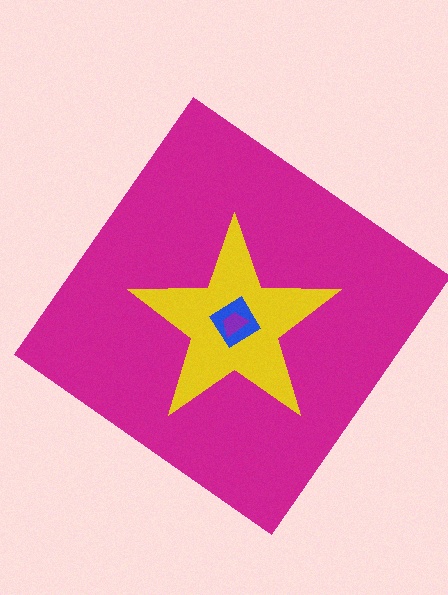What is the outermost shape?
The magenta diamond.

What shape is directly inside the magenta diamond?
The yellow star.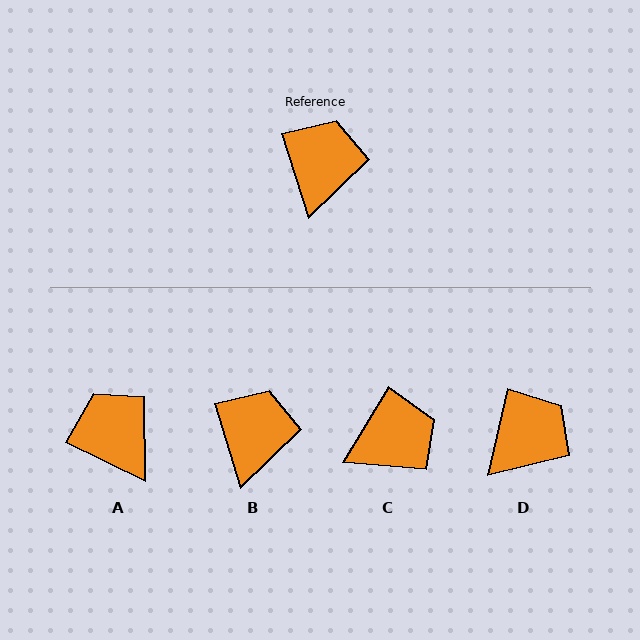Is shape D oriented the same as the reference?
No, it is off by about 30 degrees.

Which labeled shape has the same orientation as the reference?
B.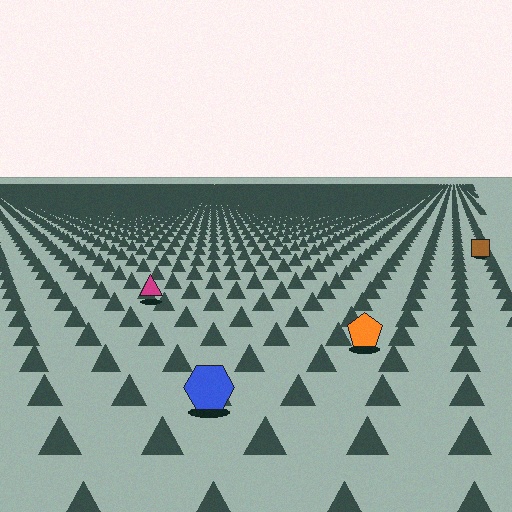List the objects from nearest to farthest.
From nearest to farthest: the blue hexagon, the orange pentagon, the magenta triangle, the brown square.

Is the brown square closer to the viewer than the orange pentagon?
No. The orange pentagon is closer — you can tell from the texture gradient: the ground texture is coarser near it.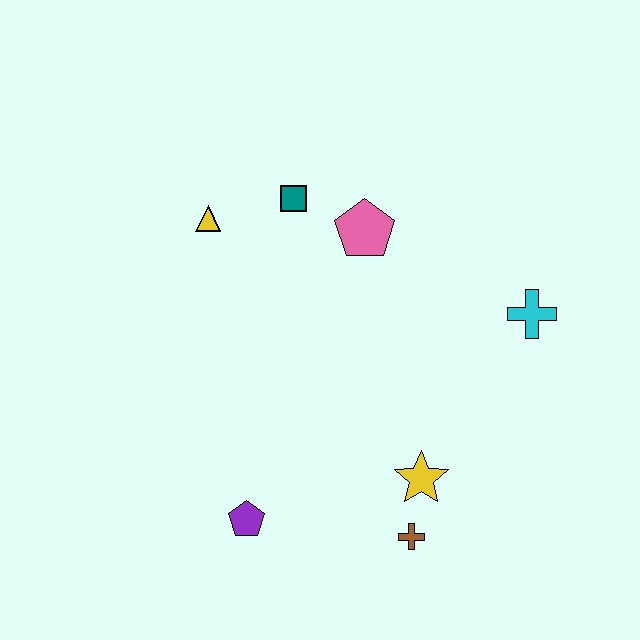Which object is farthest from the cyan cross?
The purple pentagon is farthest from the cyan cross.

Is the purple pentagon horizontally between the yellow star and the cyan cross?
No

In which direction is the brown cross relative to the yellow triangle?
The brown cross is below the yellow triangle.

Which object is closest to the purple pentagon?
The brown cross is closest to the purple pentagon.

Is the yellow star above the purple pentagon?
Yes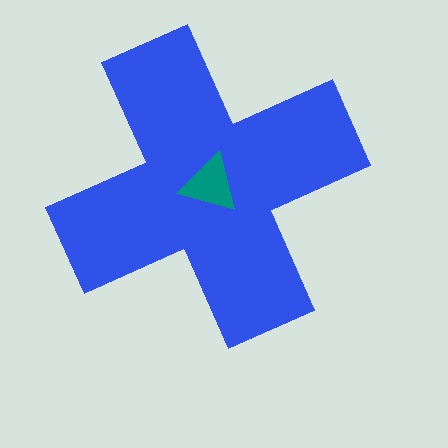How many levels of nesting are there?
2.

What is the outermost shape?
The blue cross.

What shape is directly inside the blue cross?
The teal triangle.